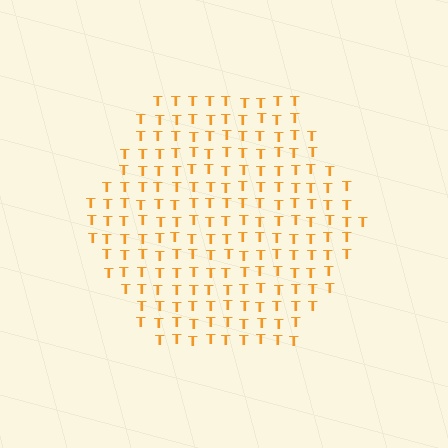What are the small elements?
The small elements are letter T's.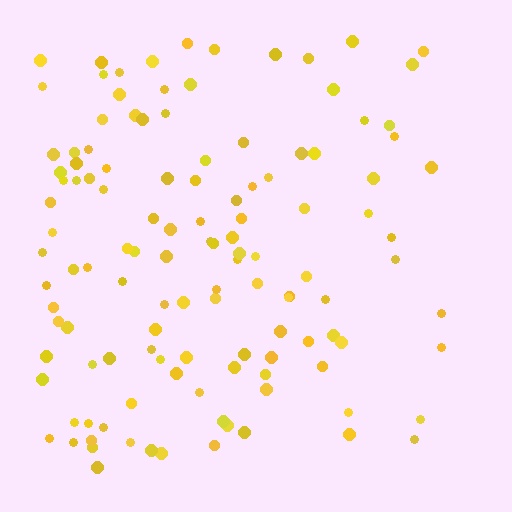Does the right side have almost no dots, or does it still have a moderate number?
Still a moderate number, just noticeably fewer than the left.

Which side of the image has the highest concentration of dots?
The left.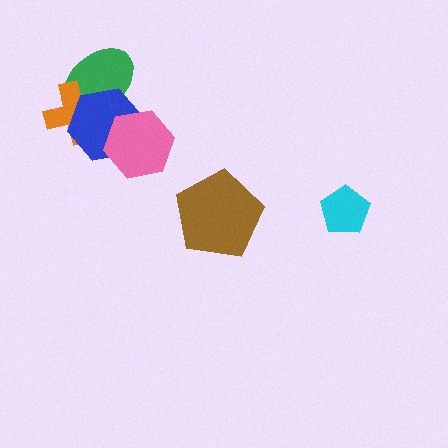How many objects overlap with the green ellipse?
2 objects overlap with the green ellipse.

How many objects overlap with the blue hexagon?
3 objects overlap with the blue hexagon.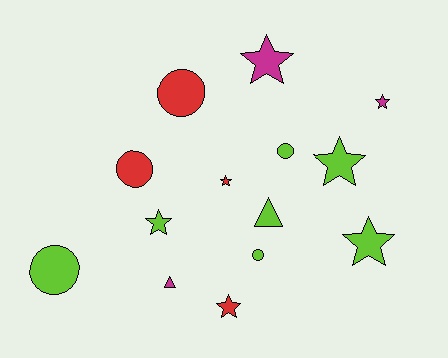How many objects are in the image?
There are 14 objects.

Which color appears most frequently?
Lime, with 7 objects.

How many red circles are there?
There are 2 red circles.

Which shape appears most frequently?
Star, with 7 objects.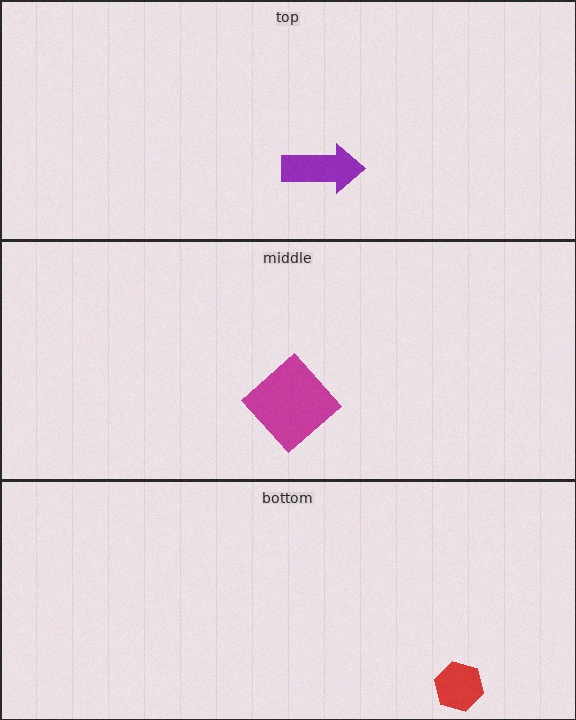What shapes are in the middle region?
The magenta diamond.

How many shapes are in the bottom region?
1.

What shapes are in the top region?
The purple arrow.